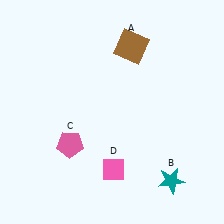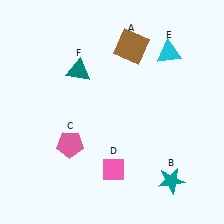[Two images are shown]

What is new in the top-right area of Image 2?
A cyan triangle (E) was added in the top-right area of Image 2.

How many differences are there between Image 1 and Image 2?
There are 2 differences between the two images.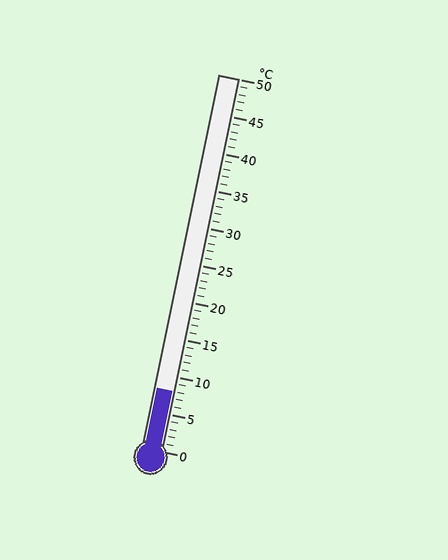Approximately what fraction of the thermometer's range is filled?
The thermometer is filled to approximately 15% of its range.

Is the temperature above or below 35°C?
The temperature is below 35°C.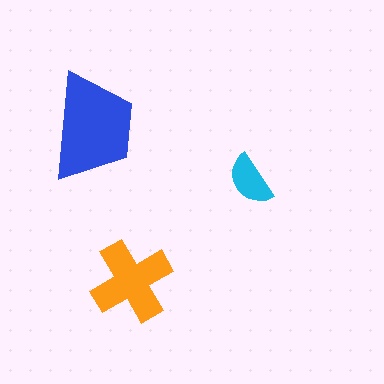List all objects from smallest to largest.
The cyan semicircle, the orange cross, the blue trapezoid.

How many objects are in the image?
There are 3 objects in the image.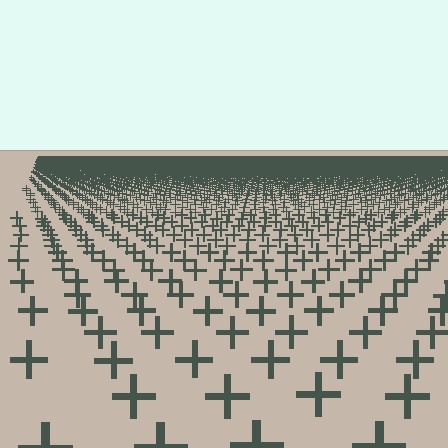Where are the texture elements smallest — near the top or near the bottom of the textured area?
Near the top.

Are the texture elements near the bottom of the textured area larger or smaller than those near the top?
Larger. Near the bottom, elements are closer to the viewer and appear at a bigger on-screen size.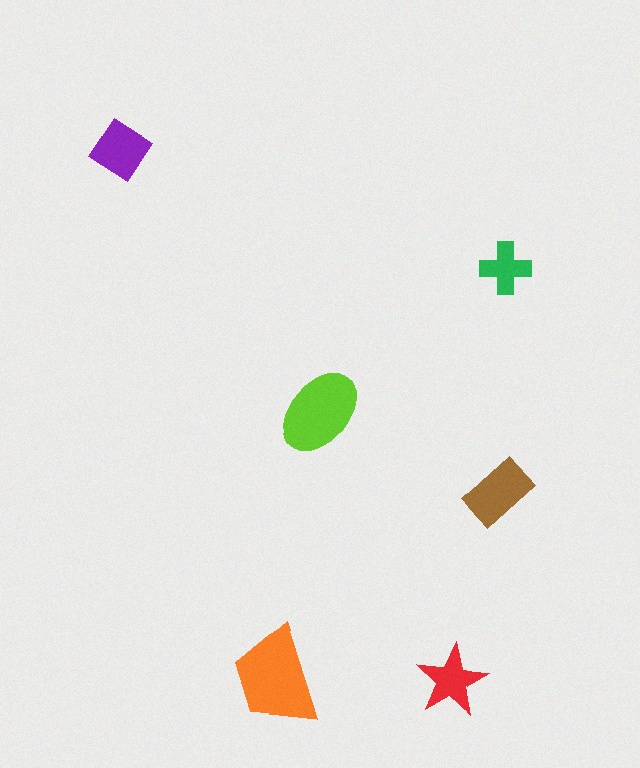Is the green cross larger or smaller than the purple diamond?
Smaller.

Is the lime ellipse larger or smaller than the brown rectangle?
Larger.